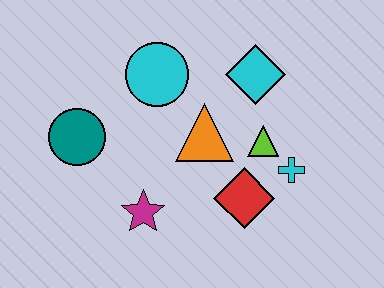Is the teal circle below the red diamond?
No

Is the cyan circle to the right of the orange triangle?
No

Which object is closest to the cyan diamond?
The lime triangle is closest to the cyan diamond.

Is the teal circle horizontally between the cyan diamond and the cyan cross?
No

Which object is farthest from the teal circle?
The cyan cross is farthest from the teal circle.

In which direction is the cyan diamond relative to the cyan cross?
The cyan diamond is above the cyan cross.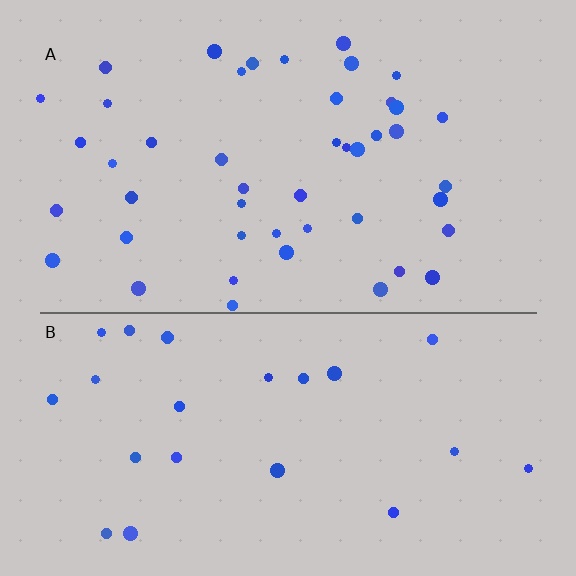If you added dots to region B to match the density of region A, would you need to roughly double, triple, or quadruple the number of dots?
Approximately double.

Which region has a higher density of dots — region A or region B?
A (the top).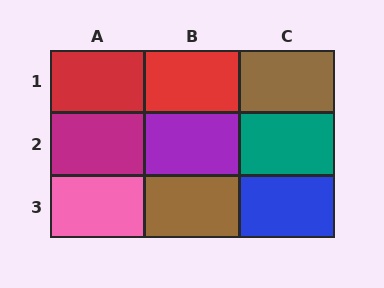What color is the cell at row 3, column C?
Blue.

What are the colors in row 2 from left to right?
Magenta, purple, teal.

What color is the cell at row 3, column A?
Pink.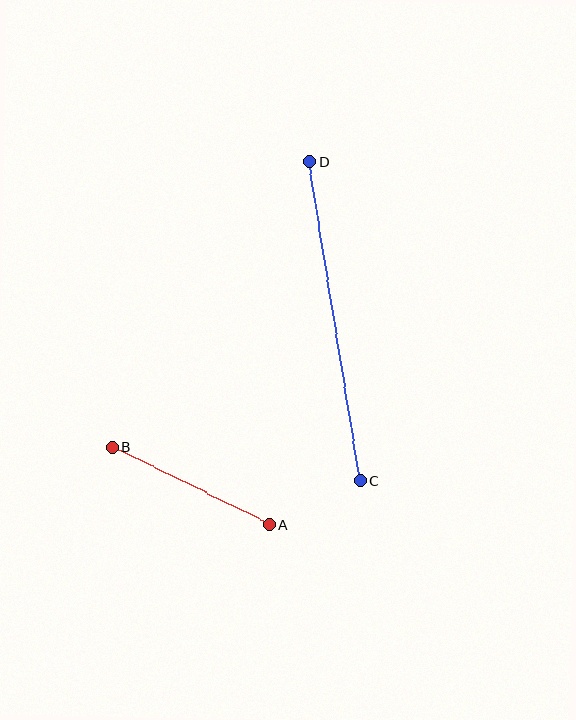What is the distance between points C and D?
The distance is approximately 323 pixels.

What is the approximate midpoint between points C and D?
The midpoint is at approximately (335, 321) pixels.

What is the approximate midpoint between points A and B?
The midpoint is at approximately (191, 486) pixels.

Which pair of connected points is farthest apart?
Points C and D are farthest apart.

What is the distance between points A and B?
The distance is approximately 175 pixels.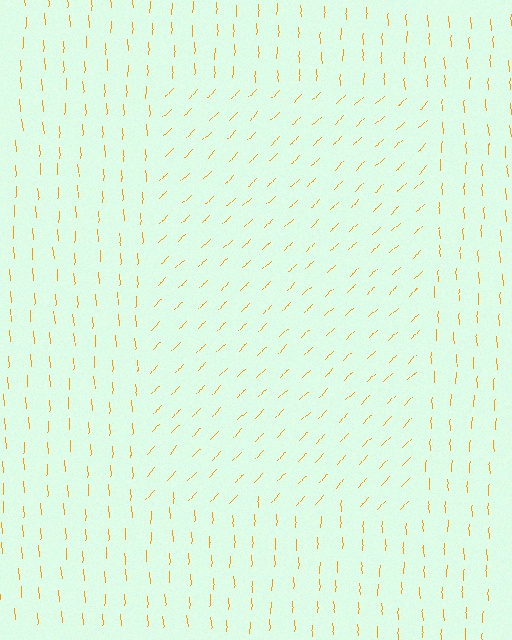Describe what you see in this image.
The image is filled with small orange line segments. A rectangle region in the image has lines oriented differently from the surrounding lines, creating a visible texture boundary.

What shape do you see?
I see a rectangle.